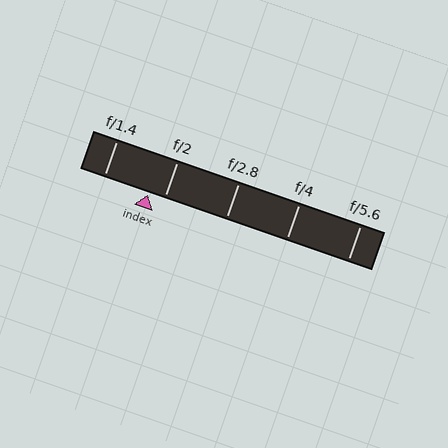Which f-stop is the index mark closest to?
The index mark is closest to f/2.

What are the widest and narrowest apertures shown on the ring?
The widest aperture shown is f/1.4 and the narrowest is f/5.6.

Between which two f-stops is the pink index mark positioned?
The index mark is between f/1.4 and f/2.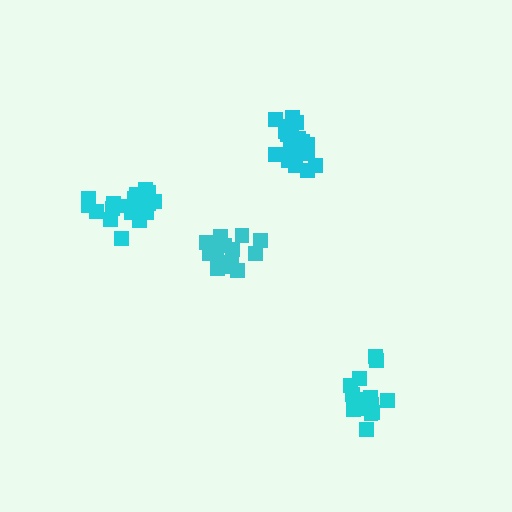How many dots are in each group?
Group 1: 19 dots, Group 2: 19 dots, Group 3: 18 dots, Group 4: 18 dots (74 total).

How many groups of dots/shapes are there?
There are 4 groups.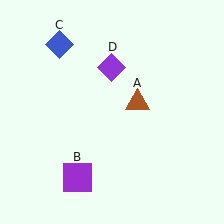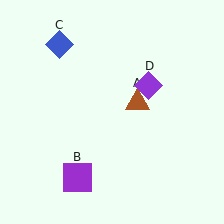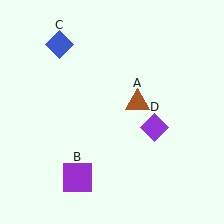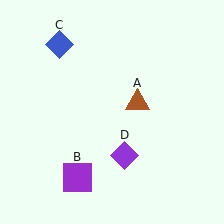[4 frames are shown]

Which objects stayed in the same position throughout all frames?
Brown triangle (object A) and purple square (object B) and blue diamond (object C) remained stationary.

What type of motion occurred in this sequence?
The purple diamond (object D) rotated clockwise around the center of the scene.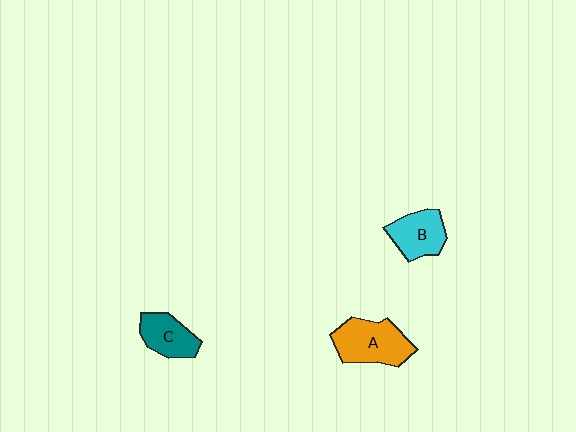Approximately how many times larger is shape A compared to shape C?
Approximately 1.5 times.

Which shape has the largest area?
Shape A (orange).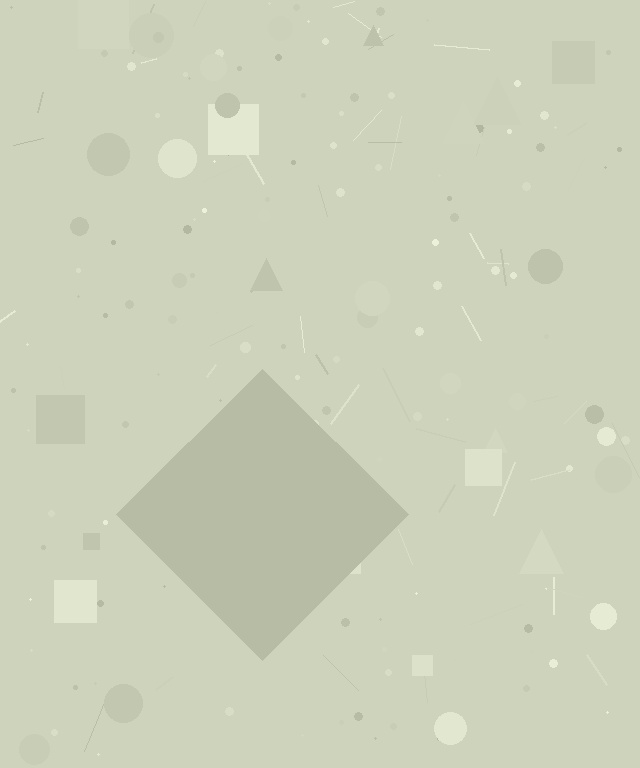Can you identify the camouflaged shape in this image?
The camouflaged shape is a diamond.